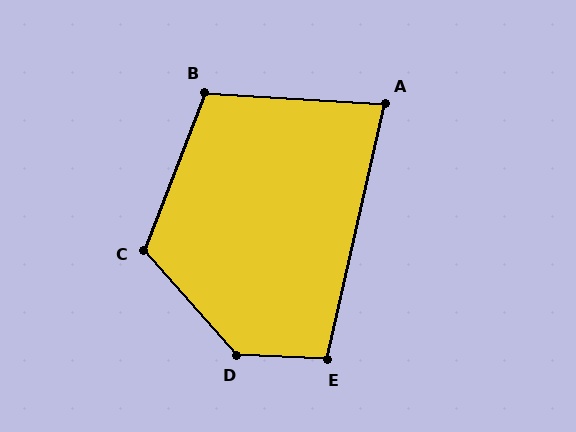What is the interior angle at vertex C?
Approximately 117 degrees (obtuse).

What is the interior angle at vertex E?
Approximately 100 degrees (obtuse).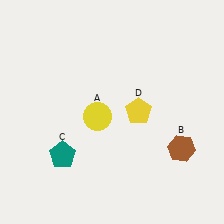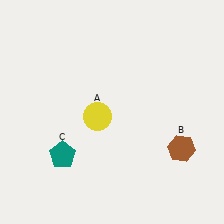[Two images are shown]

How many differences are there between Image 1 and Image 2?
There is 1 difference between the two images.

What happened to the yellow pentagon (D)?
The yellow pentagon (D) was removed in Image 2. It was in the top-right area of Image 1.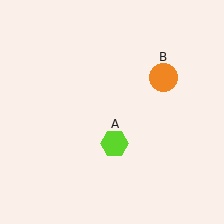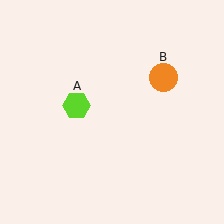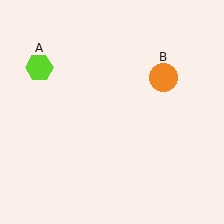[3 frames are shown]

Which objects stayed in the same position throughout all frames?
Orange circle (object B) remained stationary.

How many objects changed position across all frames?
1 object changed position: lime hexagon (object A).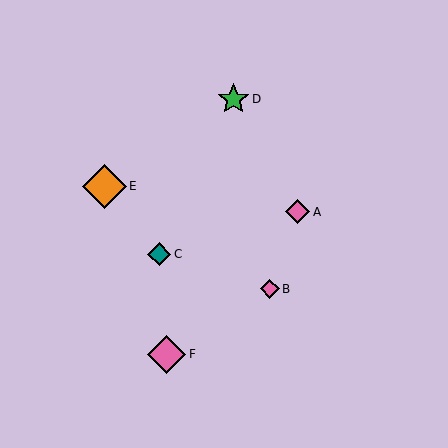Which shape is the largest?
The orange diamond (labeled E) is the largest.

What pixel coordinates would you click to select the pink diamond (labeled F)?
Click at (167, 354) to select the pink diamond F.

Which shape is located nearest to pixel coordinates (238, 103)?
The green star (labeled D) at (233, 99) is nearest to that location.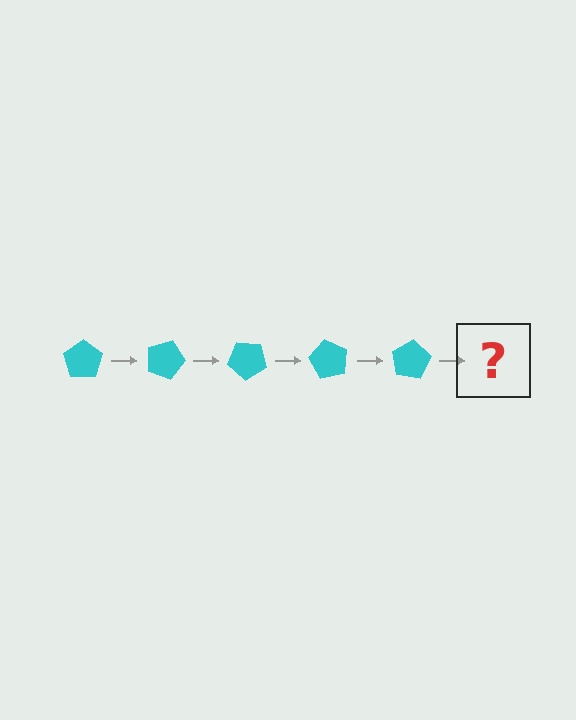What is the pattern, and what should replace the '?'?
The pattern is that the pentagon rotates 20 degrees each step. The '?' should be a cyan pentagon rotated 100 degrees.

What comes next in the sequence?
The next element should be a cyan pentagon rotated 100 degrees.